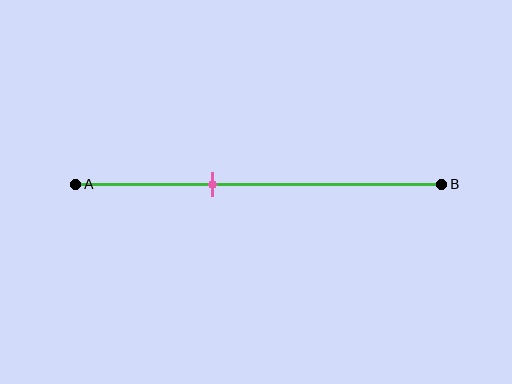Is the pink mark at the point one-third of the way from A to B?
No, the mark is at about 40% from A, not at the 33% one-third point.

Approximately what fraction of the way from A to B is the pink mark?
The pink mark is approximately 40% of the way from A to B.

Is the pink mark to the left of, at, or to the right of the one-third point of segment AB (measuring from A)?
The pink mark is to the right of the one-third point of segment AB.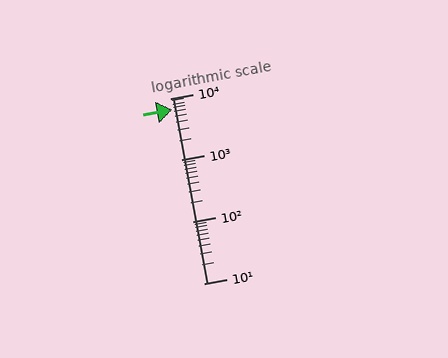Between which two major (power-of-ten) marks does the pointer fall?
The pointer is between 1000 and 10000.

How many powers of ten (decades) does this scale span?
The scale spans 3 decades, from 10 to 10000.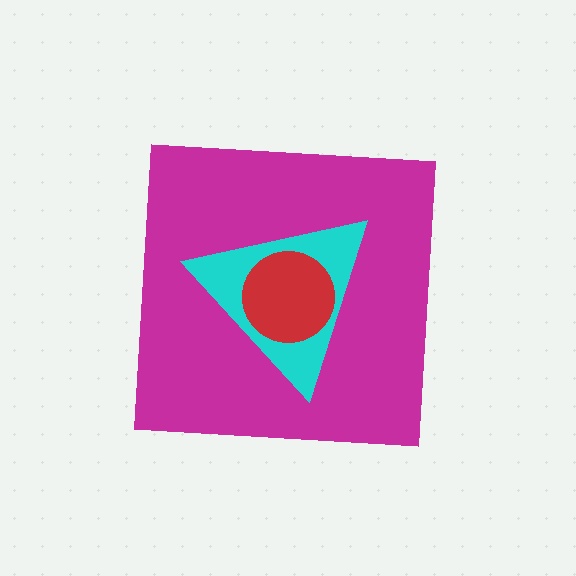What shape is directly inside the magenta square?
The cyan triangle.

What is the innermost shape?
The red circle.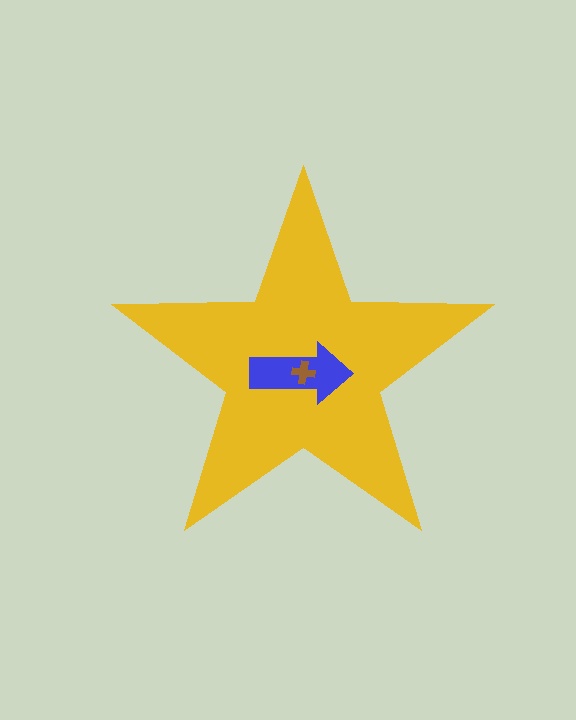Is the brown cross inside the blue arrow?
Yes.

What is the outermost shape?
The yellow star.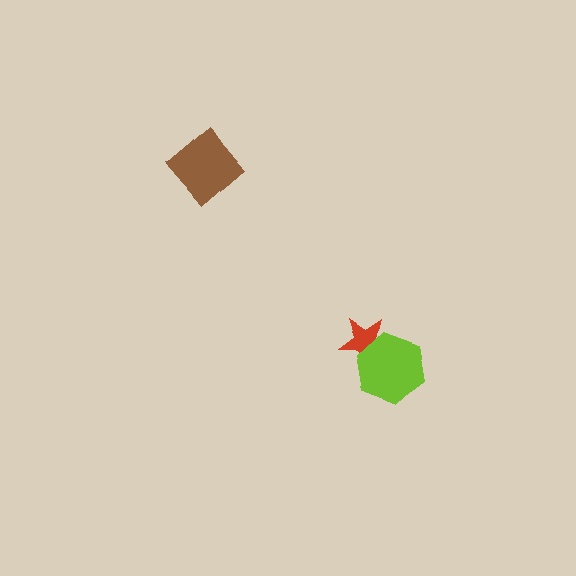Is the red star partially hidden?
Yes, it is partially covered by another shape.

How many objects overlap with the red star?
1 object overlaps with the red star.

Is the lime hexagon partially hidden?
No, no other shape covers it.